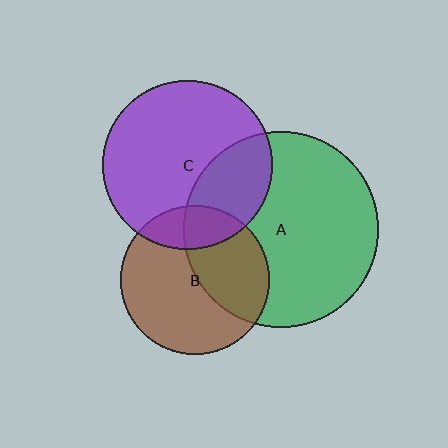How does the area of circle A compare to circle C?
Approximately 1.3 times.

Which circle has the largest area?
Circle A (green).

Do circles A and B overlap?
Yes.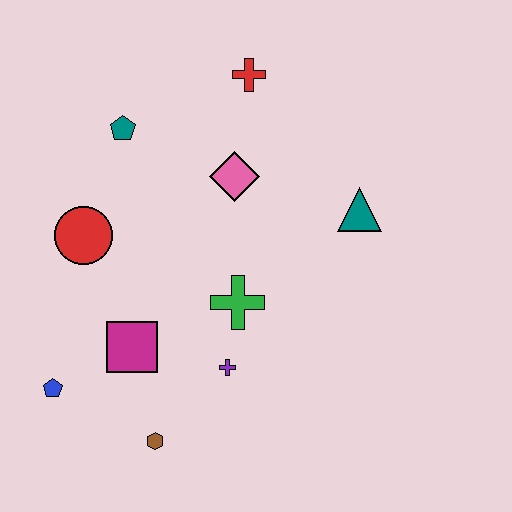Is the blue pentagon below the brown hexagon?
No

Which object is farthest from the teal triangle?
The blue pentagon is farthest from the teal triangle.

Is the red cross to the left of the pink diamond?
No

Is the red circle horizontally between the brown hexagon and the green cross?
No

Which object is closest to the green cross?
The purple cross is closest to the green cross.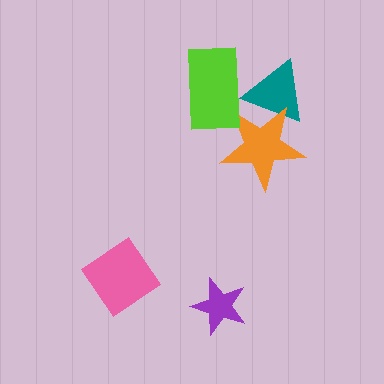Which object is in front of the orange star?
The lime rectangle is in front of the orange star.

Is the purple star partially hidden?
No, no other shape covers it.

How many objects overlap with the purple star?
0 objects overlap with the purple star.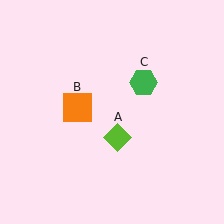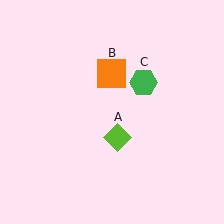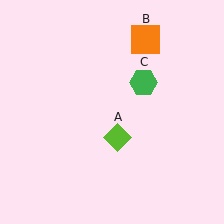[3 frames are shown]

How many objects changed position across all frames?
1 object changed position: orange square (object B).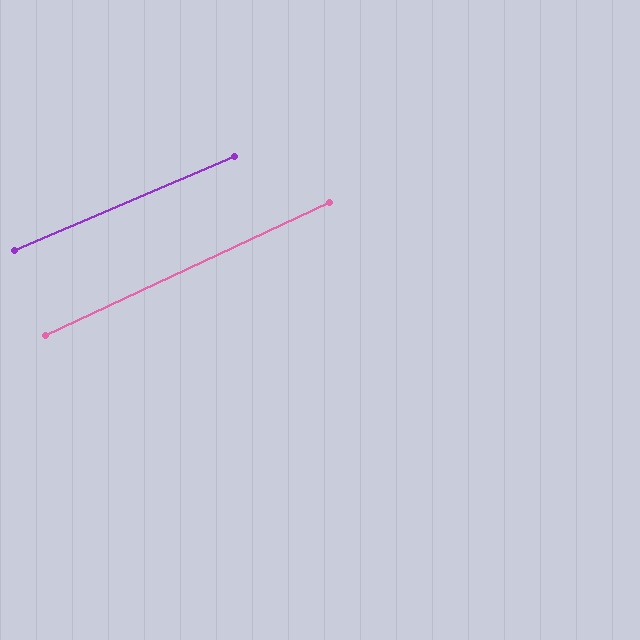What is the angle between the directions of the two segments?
Approximately 2 degrees.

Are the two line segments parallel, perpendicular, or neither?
Parallel — their directions differ by only 1.7°.